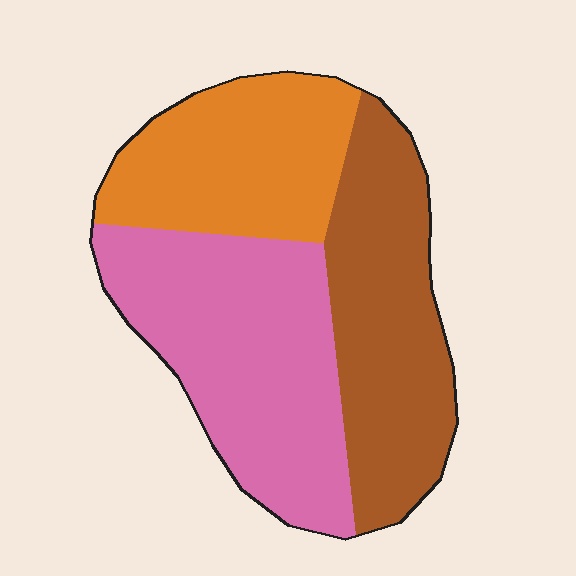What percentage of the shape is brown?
Brown covers roughly 35% of the shape.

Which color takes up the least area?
Orange, at roughly 25%.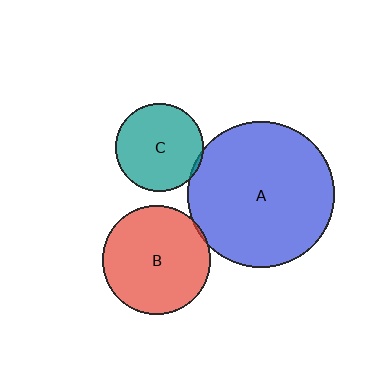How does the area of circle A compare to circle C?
Approximately 2.8 times.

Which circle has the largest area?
Circle A (blue).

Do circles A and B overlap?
Yes.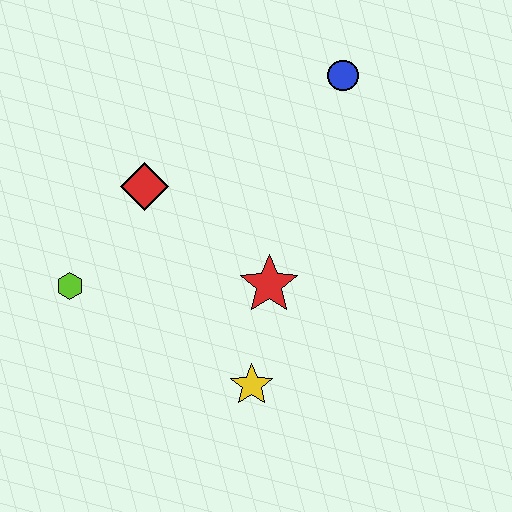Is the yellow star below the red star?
Yes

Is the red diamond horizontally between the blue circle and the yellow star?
No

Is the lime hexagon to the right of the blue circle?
No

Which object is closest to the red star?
The yellow star is closest to the red star.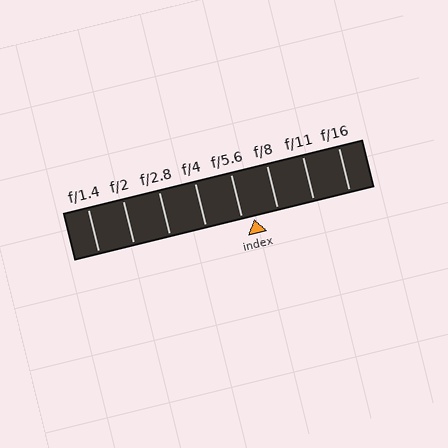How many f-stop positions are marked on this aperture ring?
There are 8 f-stop positions marked.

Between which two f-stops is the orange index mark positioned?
The index mark is between f/5.6 and f/8.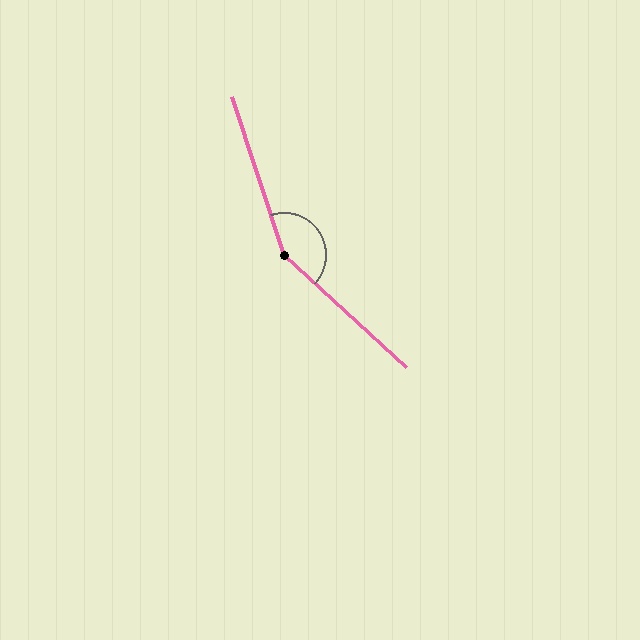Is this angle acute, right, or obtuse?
It is obtuse.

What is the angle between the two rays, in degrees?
Approximately 151 degrees.